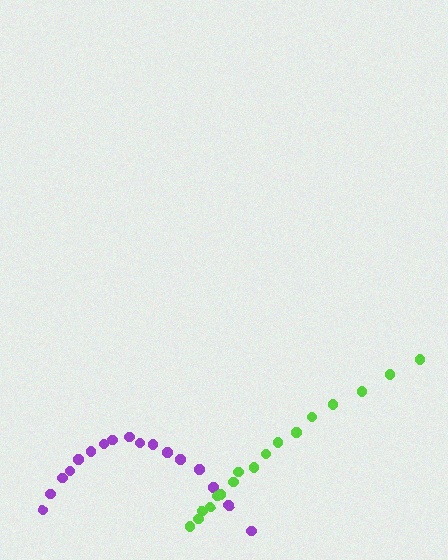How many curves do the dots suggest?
There are 2 distinct paths.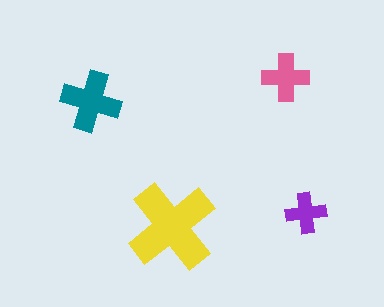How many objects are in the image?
There are 4 objects in the image.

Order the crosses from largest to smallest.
the yellow one, the teal one, the pink one, the purple one.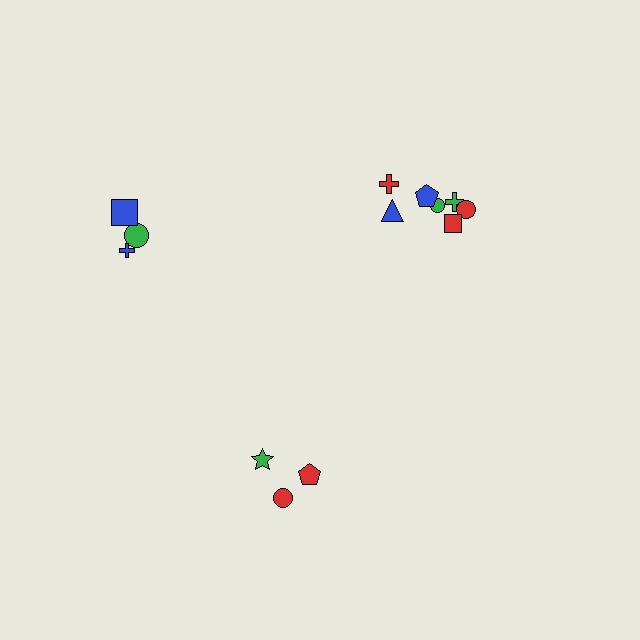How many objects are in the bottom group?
There are 3 objects.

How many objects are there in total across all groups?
There are 13 objects.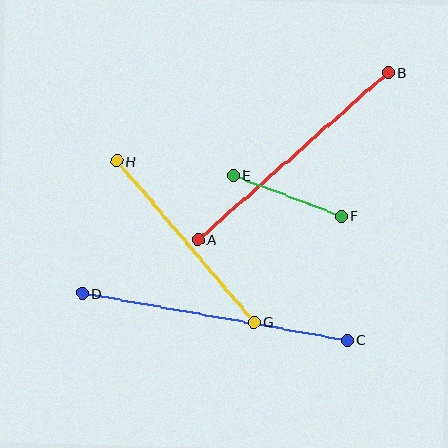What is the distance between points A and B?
The distance is approximately 253 pixels.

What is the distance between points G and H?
The distance is approximately 212 pixels.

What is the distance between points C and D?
The distance is approximately 269 pixels.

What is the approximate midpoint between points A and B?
The midpoint is at approximately (293, 156) pixels.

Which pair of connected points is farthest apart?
Points C and D are farthest apart.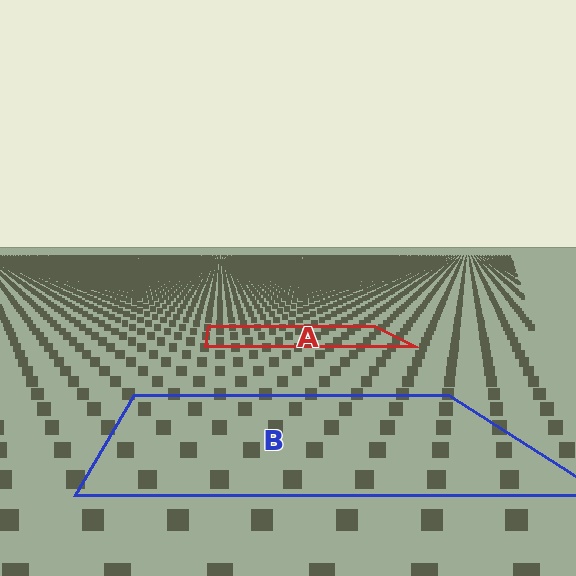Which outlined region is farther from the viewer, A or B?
Region A is farther from the viewer — the texture elements inside it appear smaller and more densely packed.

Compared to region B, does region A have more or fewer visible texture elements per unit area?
Region A has more texture elements per unit area — they are packed more densely because it is farther away.